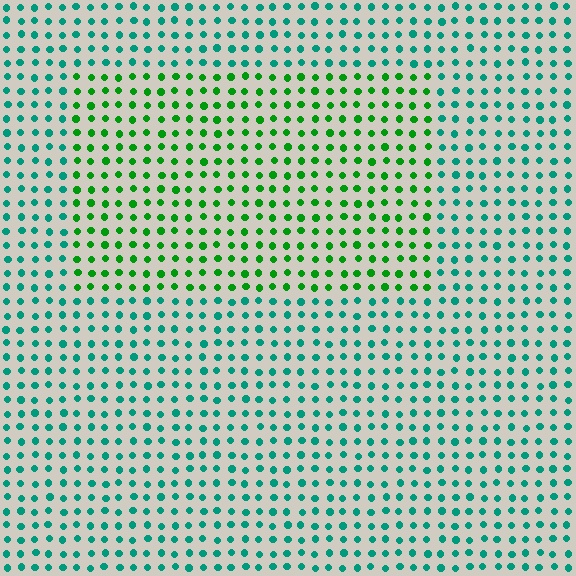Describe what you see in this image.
The image is filled with small teal elements in a uniform arrangement. A rectangle-shaped region is visible where the elements are tinted to a slightly different hue, forming a subtle color boundary.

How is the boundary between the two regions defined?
The boundary is defined purely by a slight shift in hue (about 44 degrees). Spacing, size, and orientation are identical on both sides.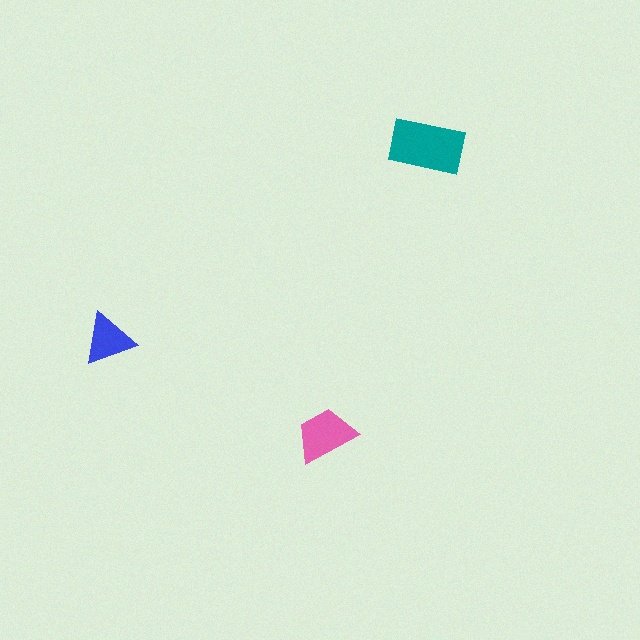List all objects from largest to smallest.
The teal rectangle, the pink trapezoid, the blue triangle.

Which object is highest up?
The teal rectangle is topmost.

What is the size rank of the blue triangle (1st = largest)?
3rd.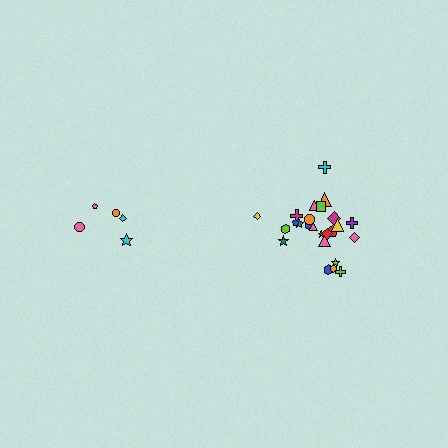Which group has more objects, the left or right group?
The right group.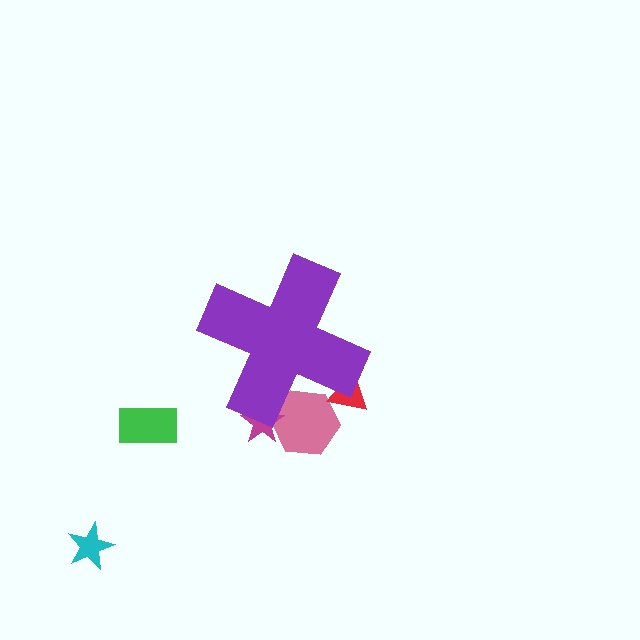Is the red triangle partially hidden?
Yes, the red triangle is partially hidden behind the purple cross.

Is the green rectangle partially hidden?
No, the green rectangle is fully visible.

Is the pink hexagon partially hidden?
Yes, the pink hexagon is partially hidden behind the purple cross.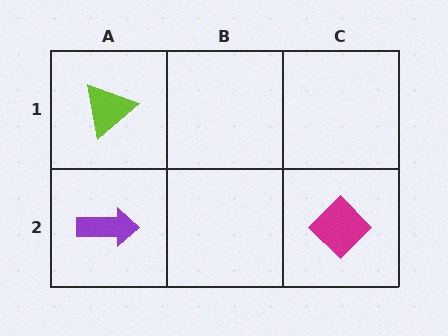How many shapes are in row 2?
2 shapes.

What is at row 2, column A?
A purple arrow.